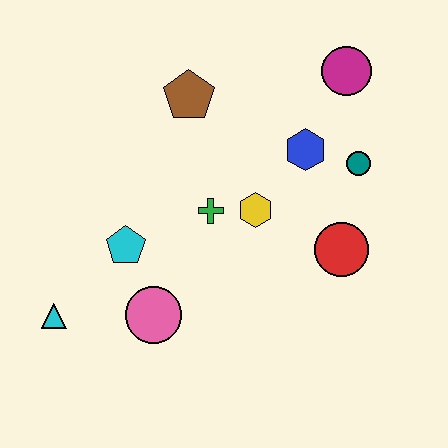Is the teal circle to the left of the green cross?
No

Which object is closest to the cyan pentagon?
The pink circle is closest to the cyan pentagon.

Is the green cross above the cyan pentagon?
Yes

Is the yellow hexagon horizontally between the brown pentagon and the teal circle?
Yes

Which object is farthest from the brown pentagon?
The cyan triangle is farthest from the brown pentagon.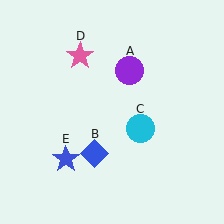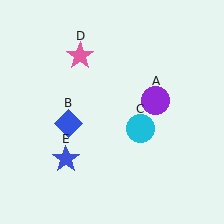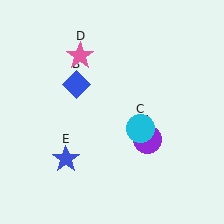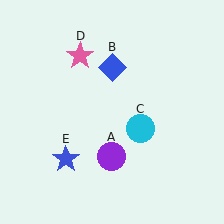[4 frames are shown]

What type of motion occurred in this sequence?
The purple circle (object A), blue diamond (object B) rotated clockwise around the center of the scene.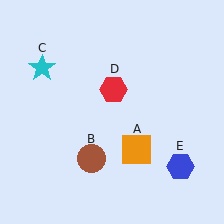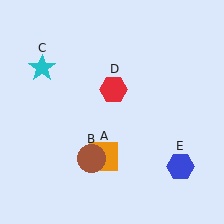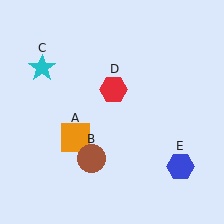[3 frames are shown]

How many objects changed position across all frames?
1 object changed position: orange square (object A).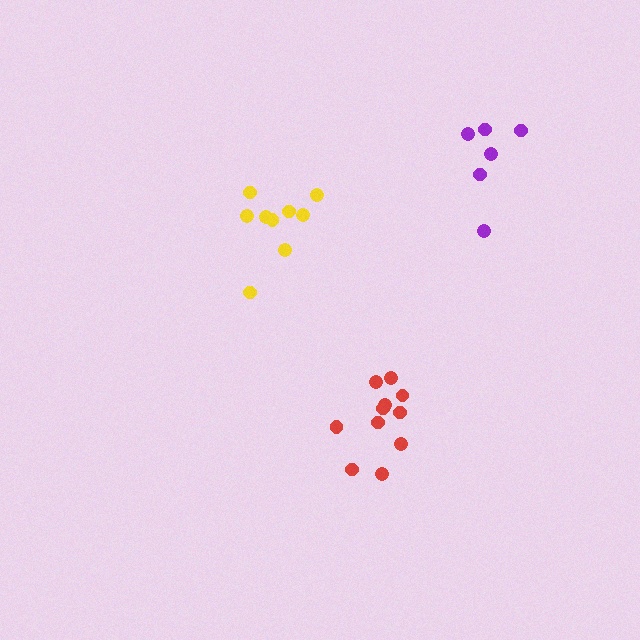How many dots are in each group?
Group 1: 11 dots, Group 2: 9 dots, Group 3: 6 dots (26 total).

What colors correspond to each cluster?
The clusters are colored: red, yellow, purple.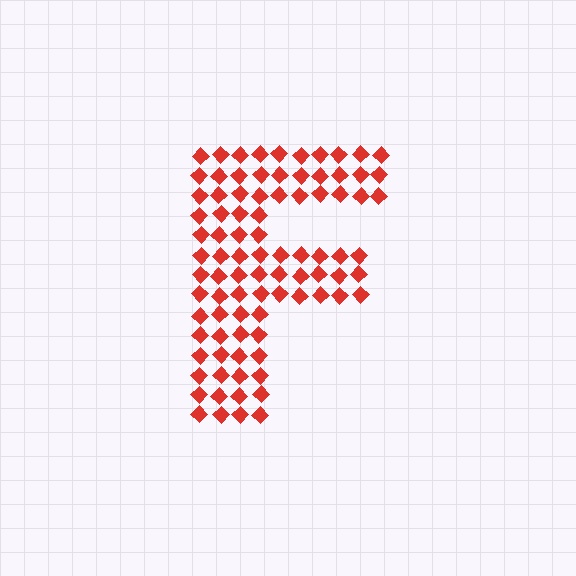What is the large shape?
The large shape is the letter F.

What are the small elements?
The small elements are diamonds.